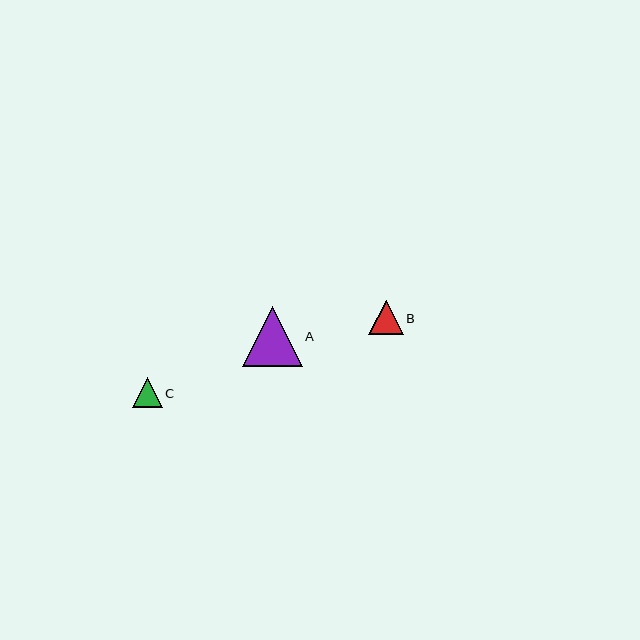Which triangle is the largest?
Triangle A is the largest with a size of approximately 60 pixels.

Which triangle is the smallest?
Triangle C is the smallest with a size of approximately 29 pixels.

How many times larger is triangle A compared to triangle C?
Triangle A is approximately 2.0 times the size of triangle C.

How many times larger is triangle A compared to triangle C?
Triangle A is approximately 2.0 times the size of triangle C.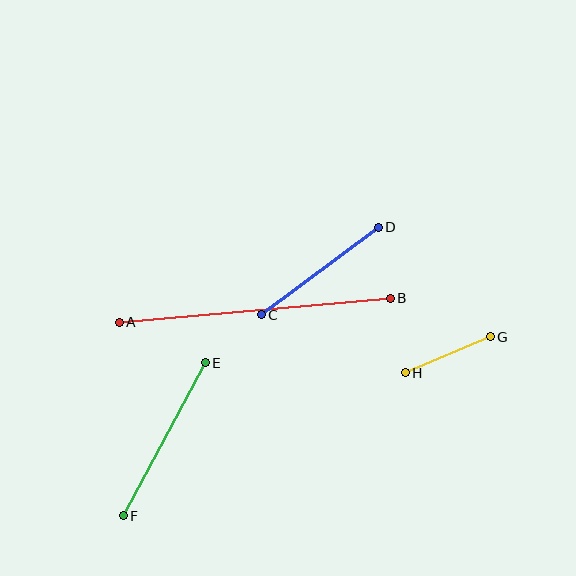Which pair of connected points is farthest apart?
Points A and B are farthest apart.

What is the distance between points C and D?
The distance is approximately 146 pixels.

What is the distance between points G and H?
The distance is approximately 92 pixels.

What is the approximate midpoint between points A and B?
The midpoint is at approximately (255, 310) pixels.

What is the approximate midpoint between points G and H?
The midpoint is at approximately (448, 355) pixels.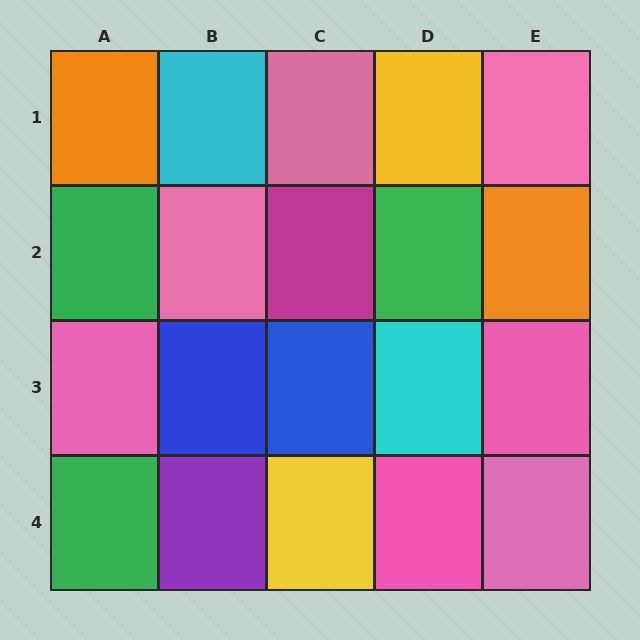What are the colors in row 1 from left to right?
Orange, cyan, pink, yellow, pink.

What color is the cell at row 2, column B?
Pink.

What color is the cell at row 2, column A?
Green.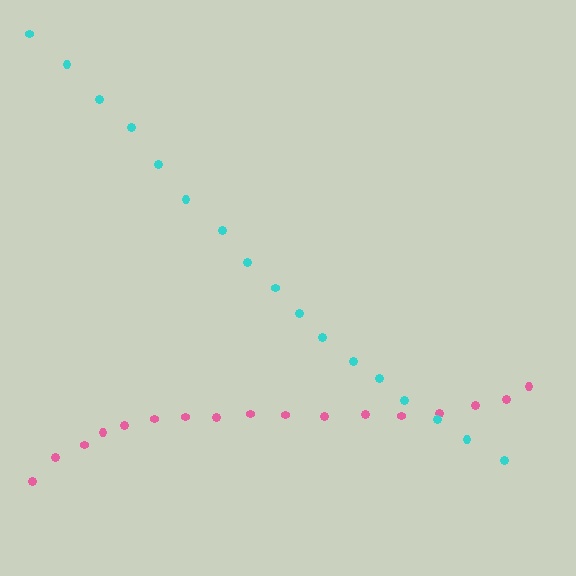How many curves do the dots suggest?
There are 2 distinct paths.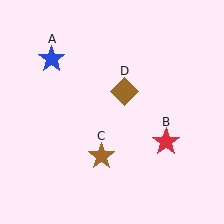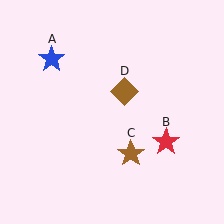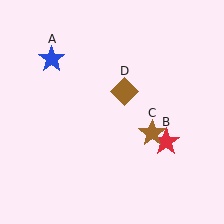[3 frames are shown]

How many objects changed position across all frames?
1 object changed position: brown star (object C).